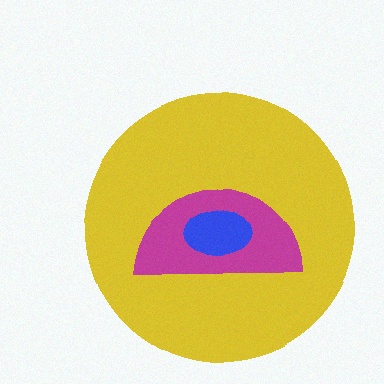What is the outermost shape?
The yellow circle.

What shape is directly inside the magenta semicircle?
The blue ellipse.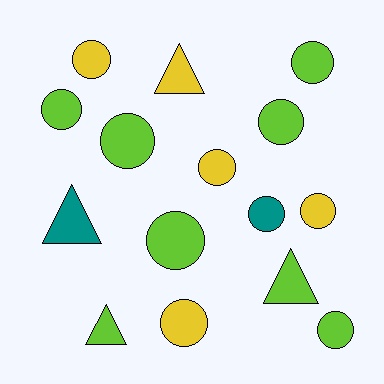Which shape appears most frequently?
Circle, with 11 objects.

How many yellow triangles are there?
There is 1 yellow triangle.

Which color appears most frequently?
Lime, with 8 objects.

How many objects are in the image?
There are 15 objects.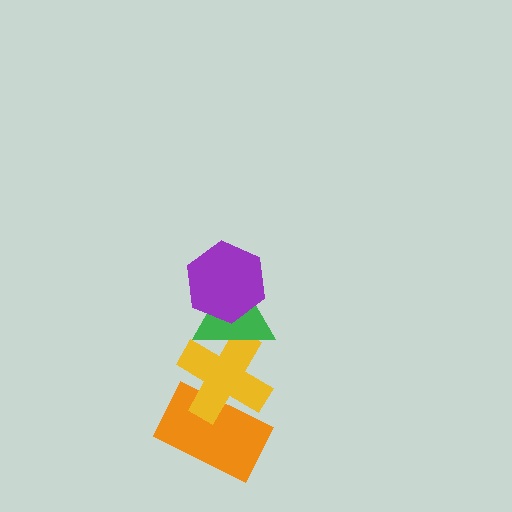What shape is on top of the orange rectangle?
The yellow cross is on top of the orange rectangle.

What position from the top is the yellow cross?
The yellow cross is 3rd from the top.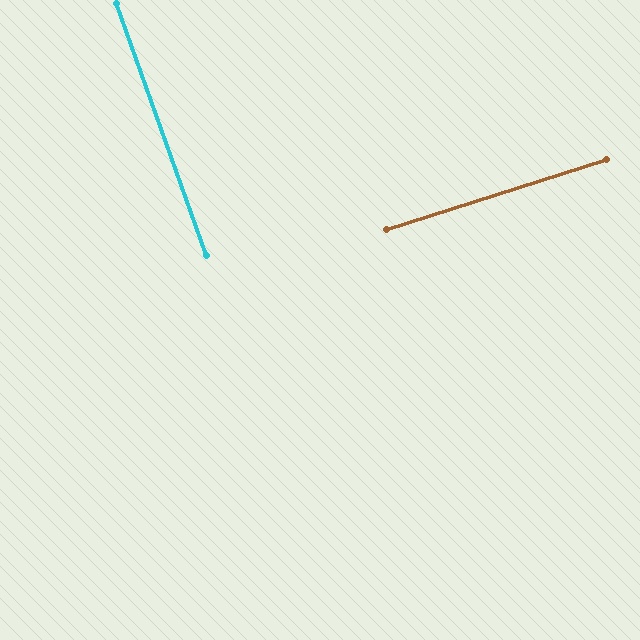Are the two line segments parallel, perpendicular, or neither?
Perpendicular — they meet at approximately 88°.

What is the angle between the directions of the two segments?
Approximately 88 degrees.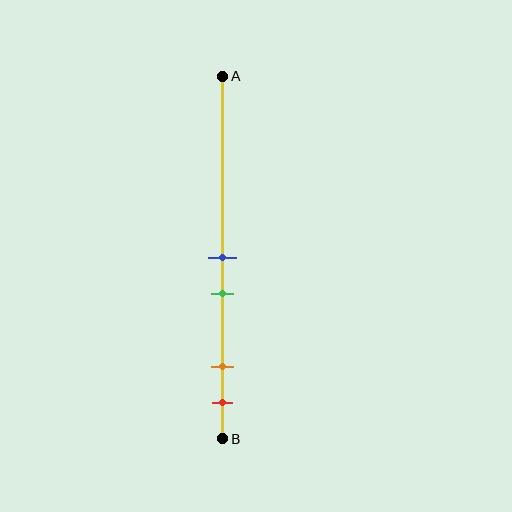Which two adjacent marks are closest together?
The blue and green marks are the closest adjacent pair.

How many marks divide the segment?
There are 4 marks dividing the segment.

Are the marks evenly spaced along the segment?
No, the marks are not evenly spaced.